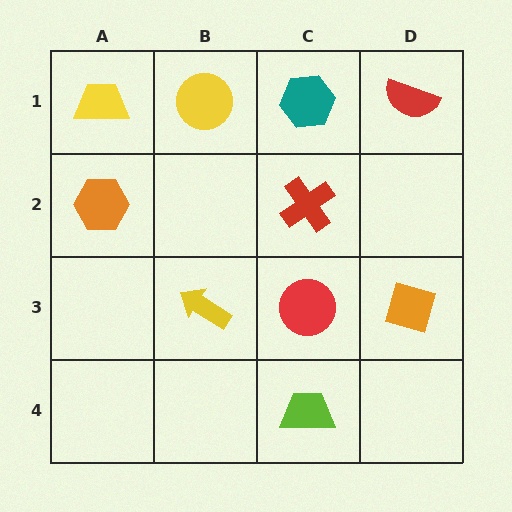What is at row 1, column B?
A yellow circle.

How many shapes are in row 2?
2 shapes.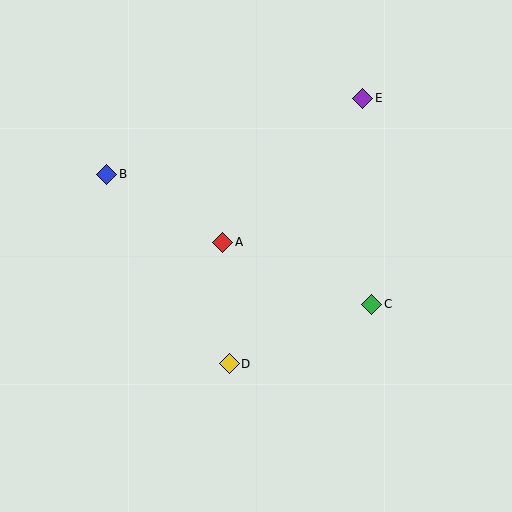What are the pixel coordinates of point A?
Point A is at (223, 242).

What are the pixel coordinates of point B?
Point B is at (107, 174).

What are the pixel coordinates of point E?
Point E is at (363, 98).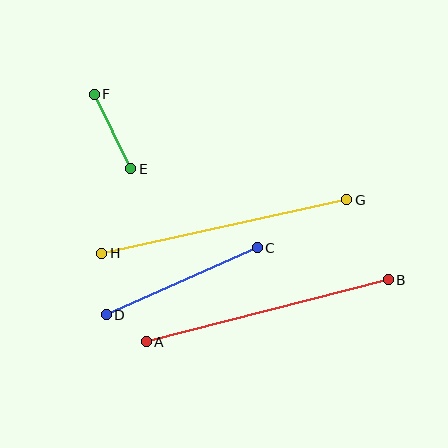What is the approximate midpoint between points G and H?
The midpoint is at approximately (224, 226) pixels.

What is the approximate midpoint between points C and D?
The midpoint is at approximately (182, 281) pixels.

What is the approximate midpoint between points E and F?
The midpoint is at approximately (113, 131) pixels.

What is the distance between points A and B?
The distance is approximately 250 pixels.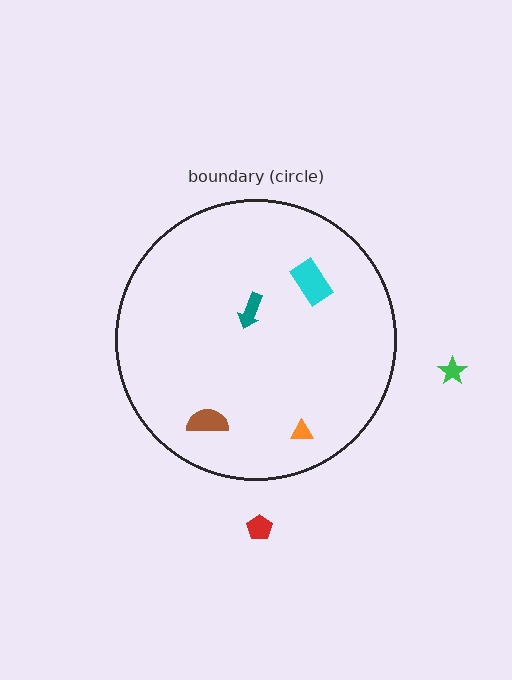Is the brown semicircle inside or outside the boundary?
Inside.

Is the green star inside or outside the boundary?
Outside.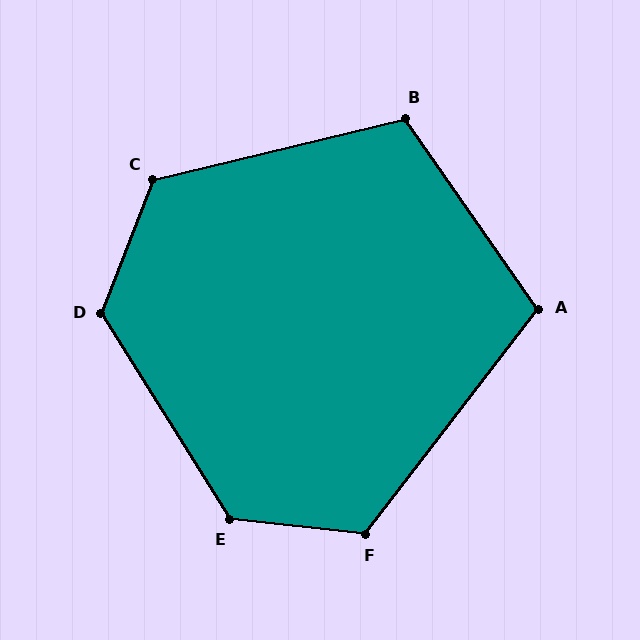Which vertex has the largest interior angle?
E, at approximately 128 degrees.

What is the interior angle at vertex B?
Approximately 111 degrees (obtuse).